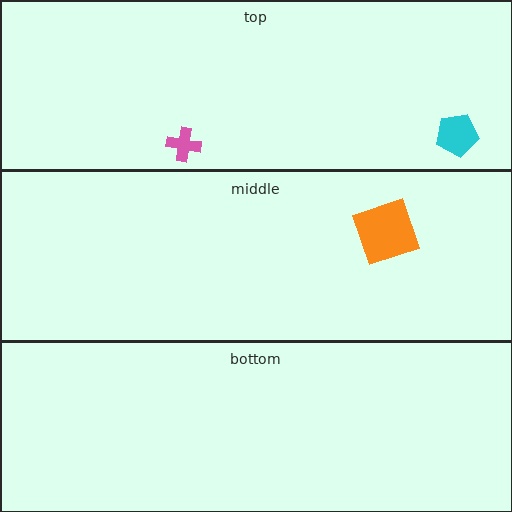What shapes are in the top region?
The cyan pentagon, the pink cross.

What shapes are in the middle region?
The orange square.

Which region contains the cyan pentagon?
The top region.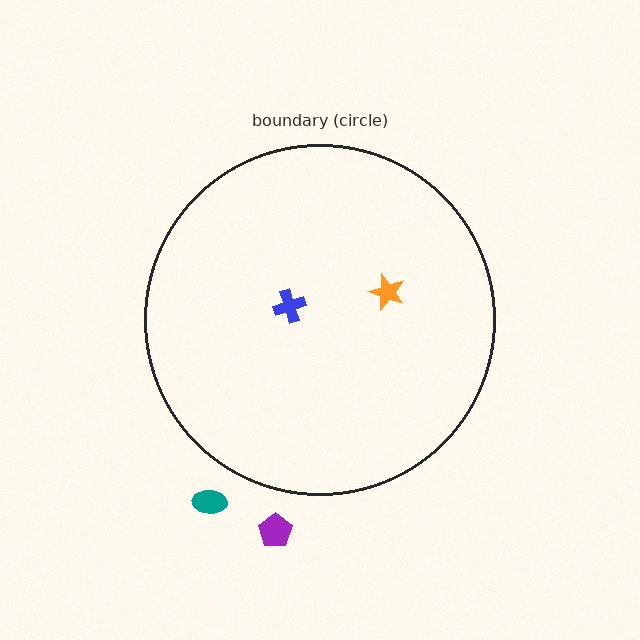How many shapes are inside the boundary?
2 inside, 2 outside.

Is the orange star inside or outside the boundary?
Inside.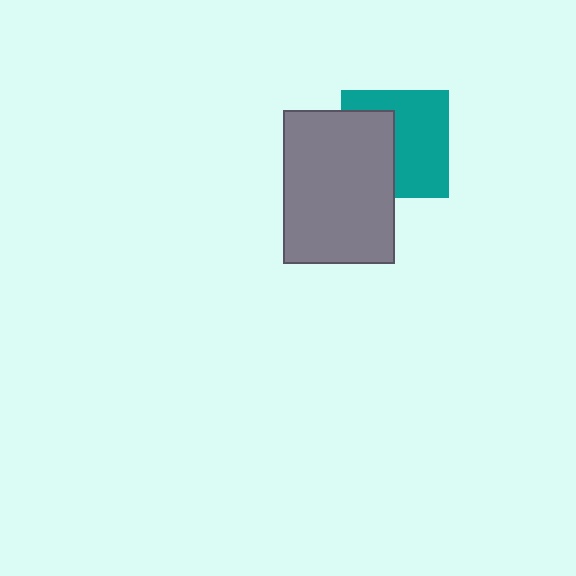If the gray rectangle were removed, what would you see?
You would see the complete teal square.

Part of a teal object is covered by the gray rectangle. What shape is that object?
It is a square.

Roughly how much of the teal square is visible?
About half of it is visible (roughly 59%).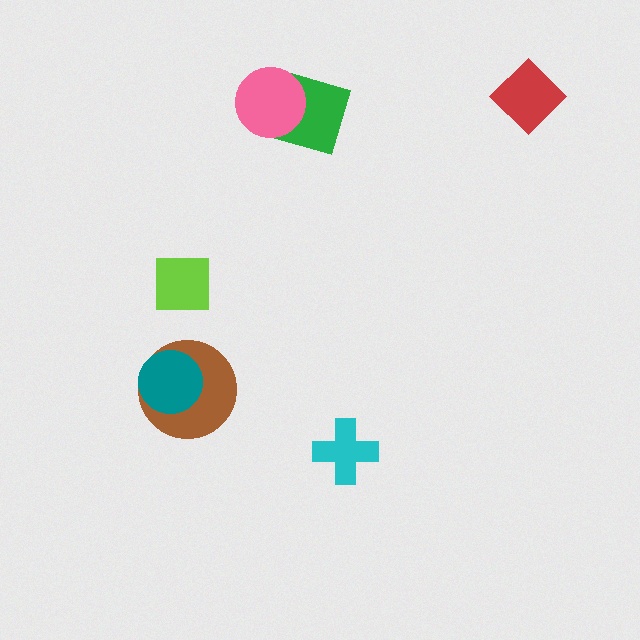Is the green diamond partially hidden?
Yes, it is partially covered by another shape.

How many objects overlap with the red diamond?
0 objects overlap with the red diamond.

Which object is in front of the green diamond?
The pink circle is in front of the green diamond.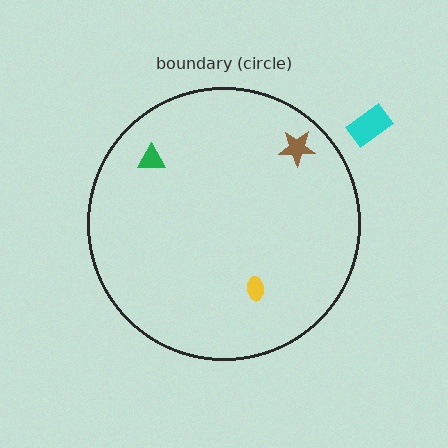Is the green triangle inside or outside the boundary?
Inside.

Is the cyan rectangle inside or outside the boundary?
Outside.